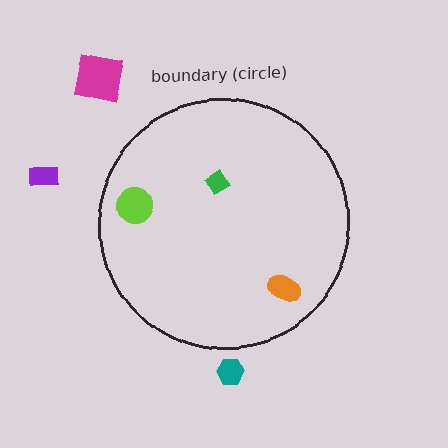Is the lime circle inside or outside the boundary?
Inside.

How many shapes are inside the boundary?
3 inside, 3 outside.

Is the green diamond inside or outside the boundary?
Inside.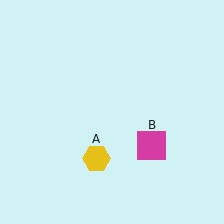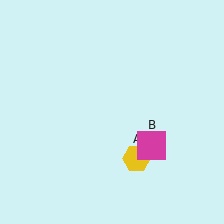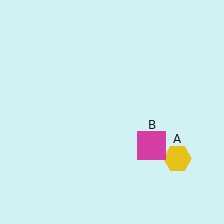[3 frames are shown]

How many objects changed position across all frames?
1 object changed position: yellow hexagon (object A).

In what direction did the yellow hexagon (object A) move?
The yellow hexagon (object A) moved right.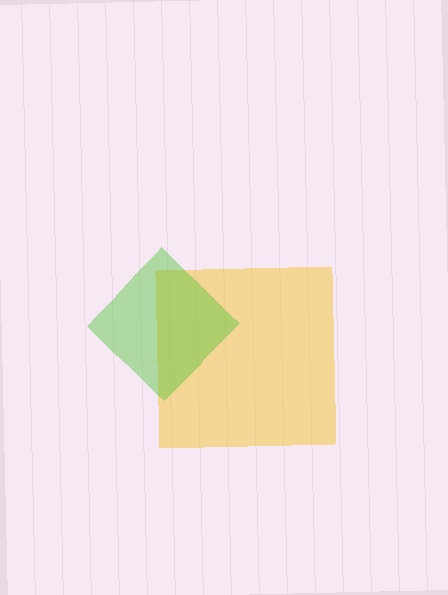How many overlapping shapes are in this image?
There are 2 overlapping shapes in the image.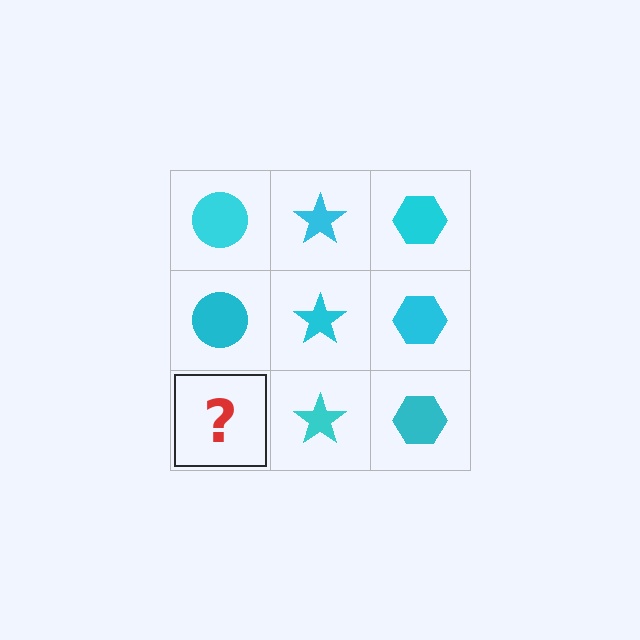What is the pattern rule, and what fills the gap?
The rule is that each column has a consistent shape. The gap should be filled with a cyan circle.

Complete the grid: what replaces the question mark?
The question mark should be replaced with a cyan circle.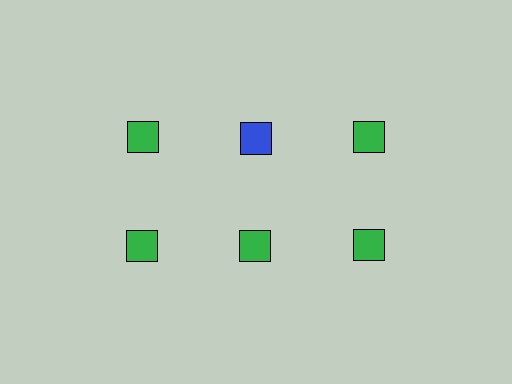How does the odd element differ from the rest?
It has a different color: blue instead of green.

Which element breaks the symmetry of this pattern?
The blue square in the top row, second from left column breaks the symmetry. All other shapes are green squares.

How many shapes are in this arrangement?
There are 6 shapes arranged in a grid pattern.